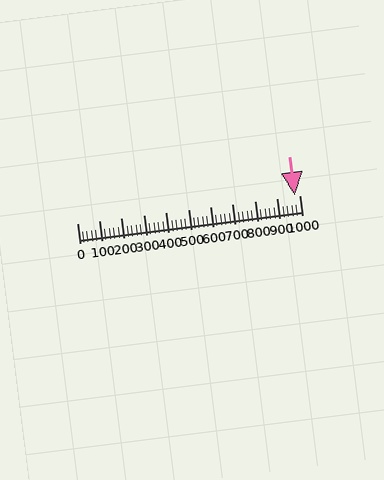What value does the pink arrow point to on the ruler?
The pink arrow points to approximately 980.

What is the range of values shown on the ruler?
The ruler shows values from 0 to 1000.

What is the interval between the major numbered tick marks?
The major tick marks are spaced 100 units apart.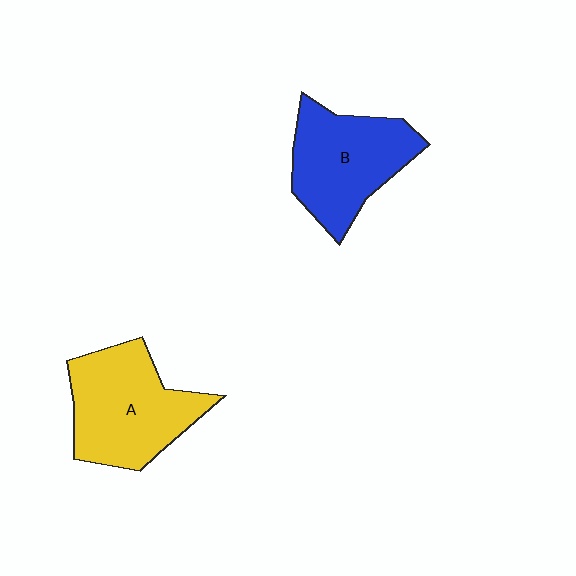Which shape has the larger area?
Shape A (yellow).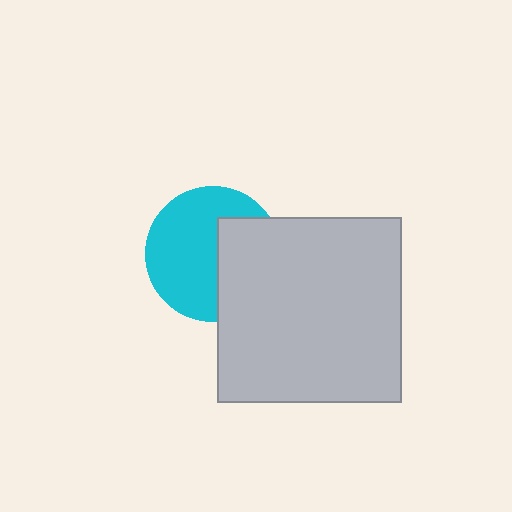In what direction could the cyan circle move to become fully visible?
The cyan circle could move left. That would shift it out from behind the light gray square entirely.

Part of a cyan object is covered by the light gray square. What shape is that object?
It is a circle.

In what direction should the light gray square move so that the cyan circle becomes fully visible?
The light gray square should move right. That is the shortest direction to clear the overlap and leave the cyan circle fully visible.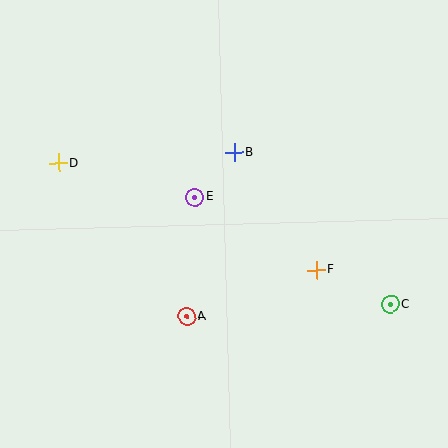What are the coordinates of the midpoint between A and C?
The midpoint between A and C is at (289, 310).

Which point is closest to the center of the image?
Point E at (195, 197) is closest to the center.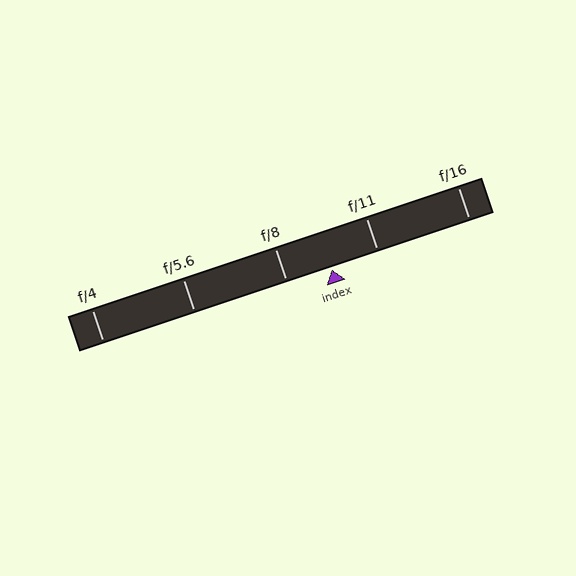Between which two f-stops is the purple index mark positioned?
The index mark is between f/8 and f/11.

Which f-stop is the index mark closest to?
The index mark is closest to f/8.